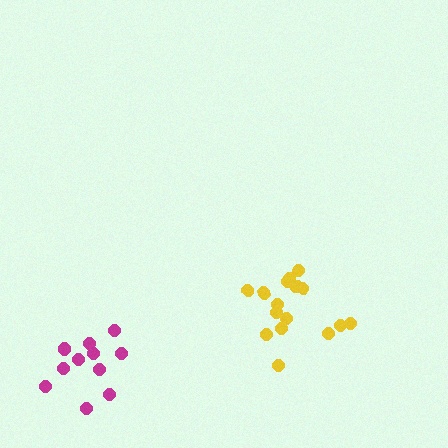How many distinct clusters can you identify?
There are 2 distinct clusters.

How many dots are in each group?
Group 1: 11 dots, Group 2: 16 dots (27 total).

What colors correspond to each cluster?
The clusters are colored: magenta, yellow.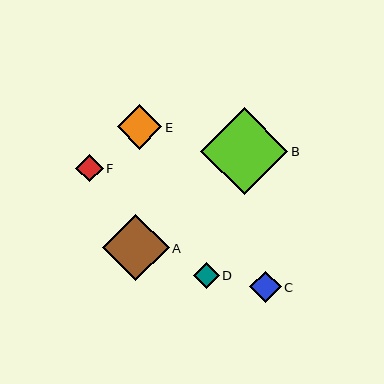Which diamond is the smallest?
Diamond D is the smallest with a size of approximately 26 pixels.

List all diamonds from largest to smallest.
From largest to smallest: B, A, E, C, F, D.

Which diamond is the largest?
Diamond B is the largest with a size of approximately 87 pixels.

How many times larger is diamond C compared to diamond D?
Diamond C is approximately 1.2 times the size of diamond D.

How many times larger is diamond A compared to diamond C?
Diamond A is approximately 2.1 times the size of diamond C.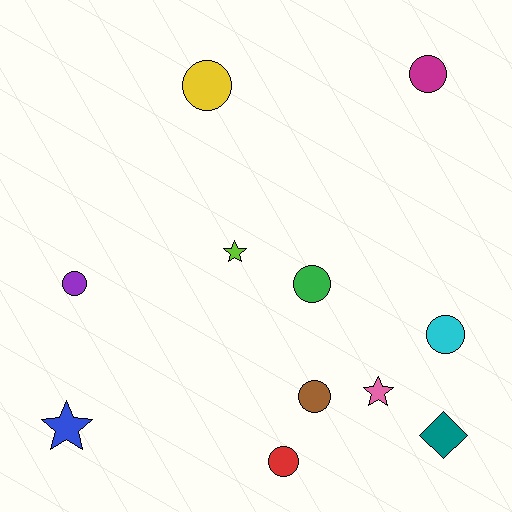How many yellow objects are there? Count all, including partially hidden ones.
There is 1 yellow object.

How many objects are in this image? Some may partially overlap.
There are 11 objects.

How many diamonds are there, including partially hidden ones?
There is 1 diamond.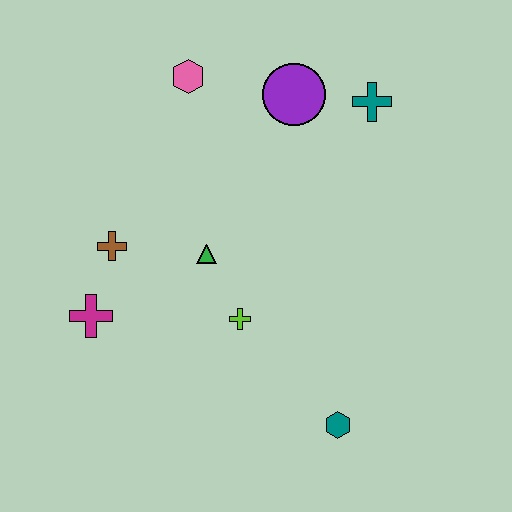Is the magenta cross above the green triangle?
No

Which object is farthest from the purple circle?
The teal hexagon is farthest from the purple circle.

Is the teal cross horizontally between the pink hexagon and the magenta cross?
No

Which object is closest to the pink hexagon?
The purple circle is closest to the pink hexagon.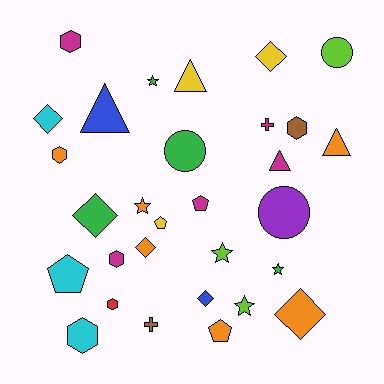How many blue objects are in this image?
There are 2 blue objects.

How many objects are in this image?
There are 30 objects.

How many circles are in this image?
There are 3 circles.